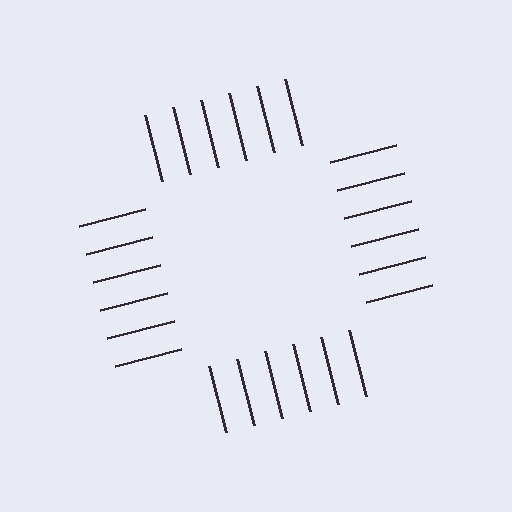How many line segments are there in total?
24 — 6 along each of the 4 edges.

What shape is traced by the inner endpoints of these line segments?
An illusory square — the line segments terminate on its edges but no continuous stroke is drawn.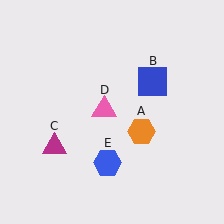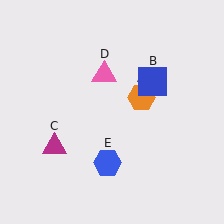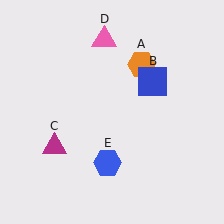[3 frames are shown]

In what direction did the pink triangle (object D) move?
The pink triangle (object D) moved up.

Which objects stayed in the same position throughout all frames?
Blue square (object B) and magenta triangle (object C) and blue hexagon (object E) remained stationary.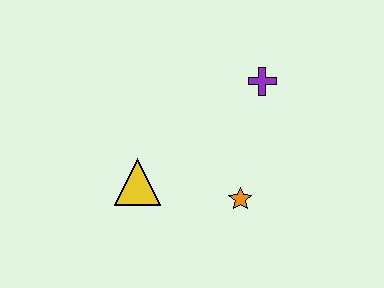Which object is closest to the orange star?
The yellow triangle is closest to the orange star.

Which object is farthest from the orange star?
The purple cross is farthest from the orange star.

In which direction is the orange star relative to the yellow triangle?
The orange star is to the right of the yellow triangle.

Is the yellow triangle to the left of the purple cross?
Yes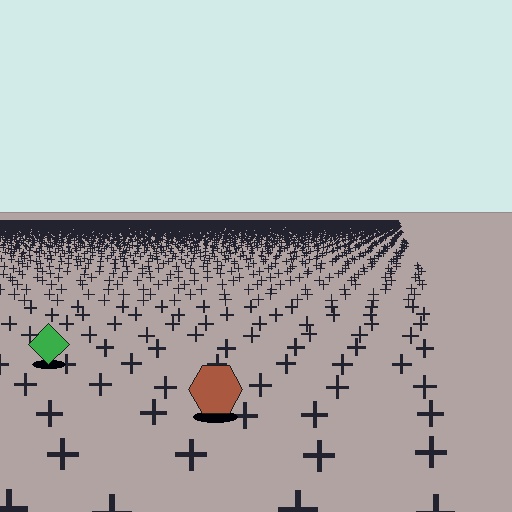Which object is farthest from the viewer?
The green diamond is farthest from the viewer. It appears smaller and the ground texture around it is denser.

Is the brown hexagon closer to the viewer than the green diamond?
Yes. The brown hexagon is closer — you can tell from the texture gradient: the ground texture is coarser near it.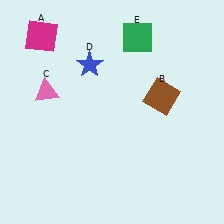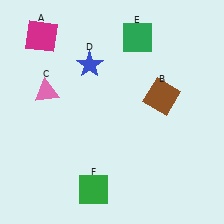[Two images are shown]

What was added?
A green square (F) was added in Image 2.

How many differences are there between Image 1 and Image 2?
There is 1 difference between the two images.